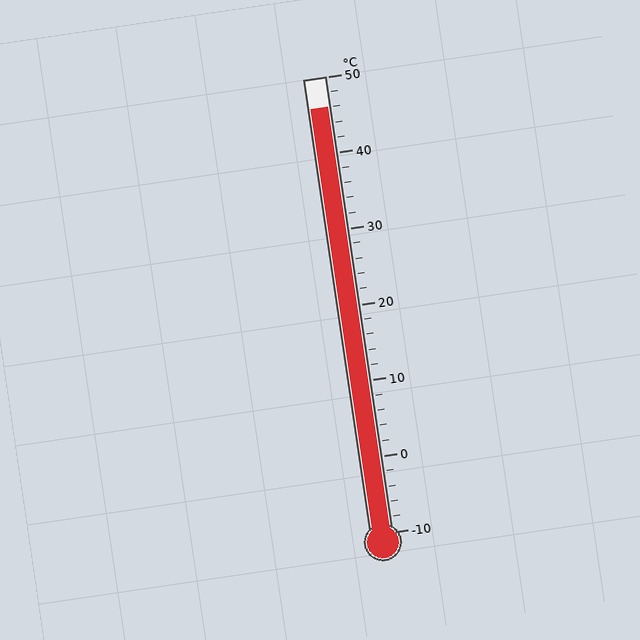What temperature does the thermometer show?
The thermometer shows approximately 46°C.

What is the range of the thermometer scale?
The thermometer scale ranges from -10°C to 50°C.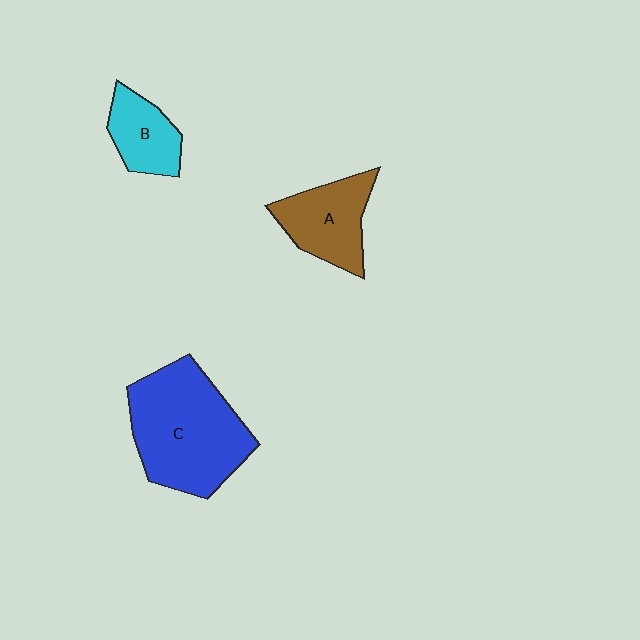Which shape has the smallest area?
Shape B (cyan).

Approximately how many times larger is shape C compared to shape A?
Approximately 1.9 times.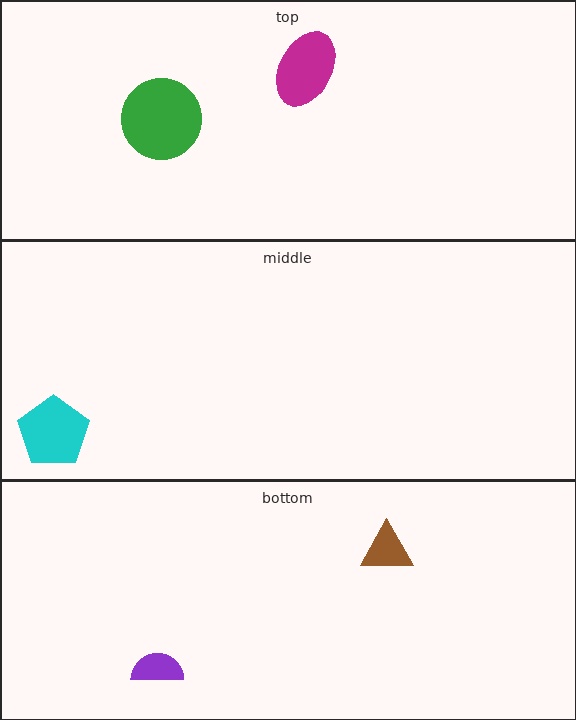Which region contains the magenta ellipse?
The top region.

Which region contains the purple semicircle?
The bottom region.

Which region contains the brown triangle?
The bottom region.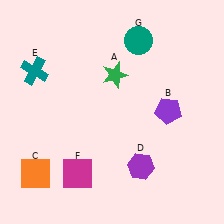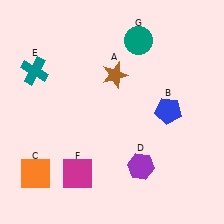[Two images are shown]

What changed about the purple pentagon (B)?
In Image 1, B is purple. In Image 2, it changed to blue.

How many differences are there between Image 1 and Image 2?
There are 2 differences between the two images.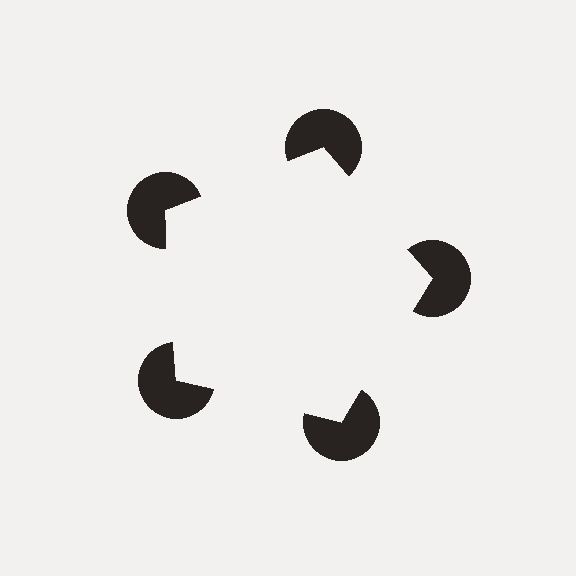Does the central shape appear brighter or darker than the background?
It typically appears slightly brighter than the background, even though no actual brightness change is drawn.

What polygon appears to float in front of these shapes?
An illusory pentagon — its edges are inferred from the aligned wedge cuts in the pac-man discs, not physically drawn.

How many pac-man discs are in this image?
There are 5 — one at each vertex of the illusory pentagon.